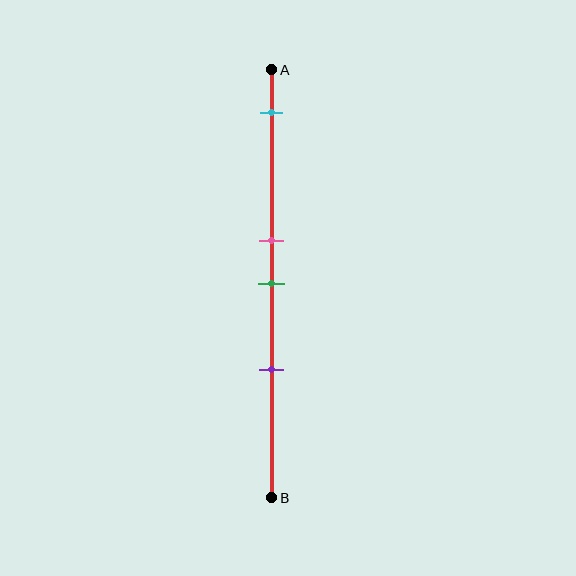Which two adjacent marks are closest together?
The pink and green marks are the closest adjacent pair.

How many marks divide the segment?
There are 4 marks dividing the segment.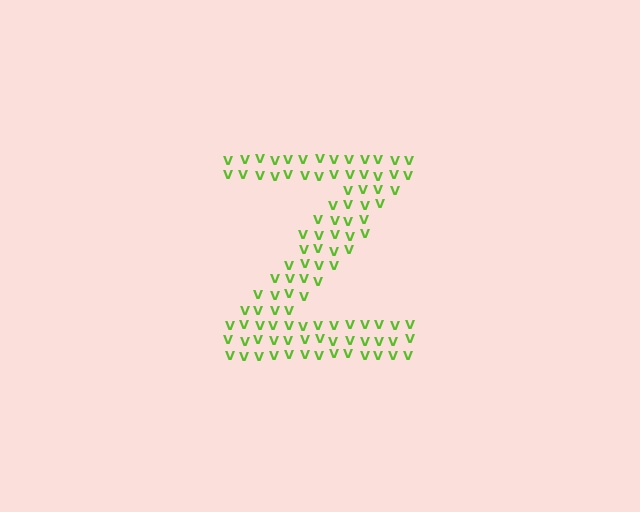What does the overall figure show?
The overall figure shows the letter Z.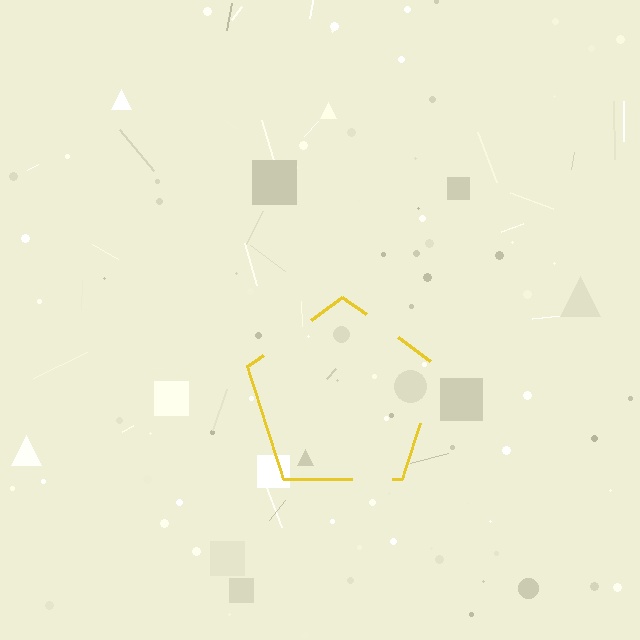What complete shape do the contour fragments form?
The contour fragments form a pentagon.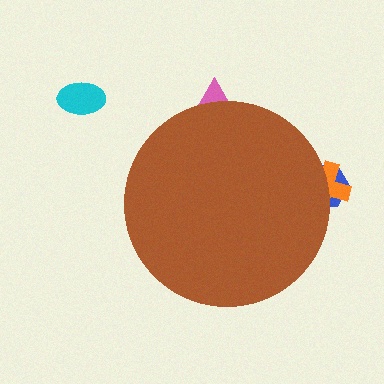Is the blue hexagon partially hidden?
Yes, the blue hexagon is partially hidden behind the brown circle.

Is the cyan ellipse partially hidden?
No, the cyan ellipse is fully visible.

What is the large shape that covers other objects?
A brown circle.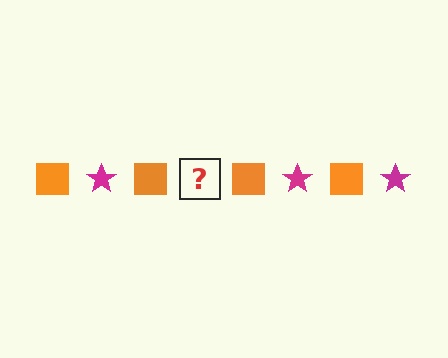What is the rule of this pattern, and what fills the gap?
The rule is that the pattern alternates between orange square and magenta star. The gap should be filled with a magenta star.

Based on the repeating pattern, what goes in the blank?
The blank should be a magenta star.